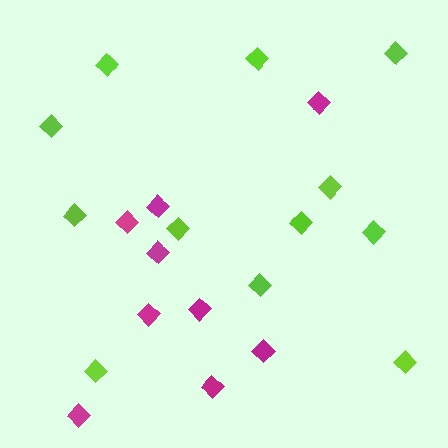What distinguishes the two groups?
There are 2 groups: one group of lime diamonds (12) and one group of magenta diamonds (9).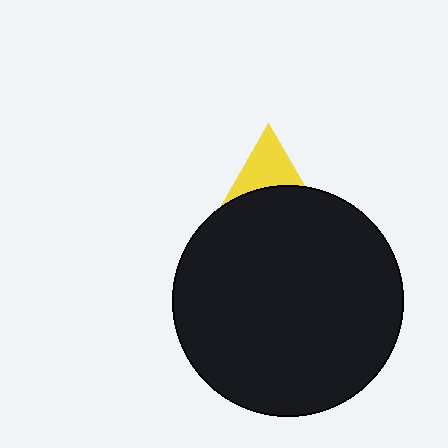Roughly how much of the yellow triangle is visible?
A small part of it is visible (roughly 35%).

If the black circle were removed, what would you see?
You would see the complete yellow triangle.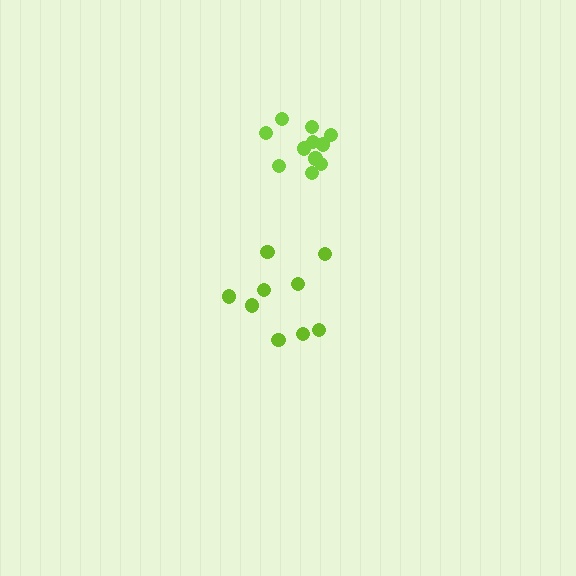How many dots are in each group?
Group 1: 11 dots, Group 2: 9 dots (20 total).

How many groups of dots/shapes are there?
There are 2 groups.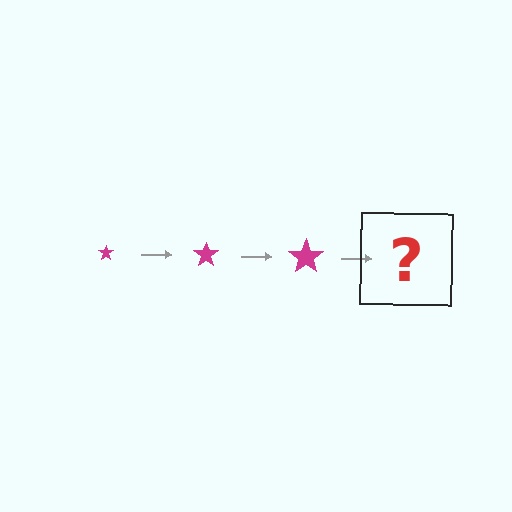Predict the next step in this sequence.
The next step is a magenta star, larger than the previous one.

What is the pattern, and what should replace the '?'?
The pattern is that the star gets progressively larger each step. The '?' should be a magenta star, larger than the previous one.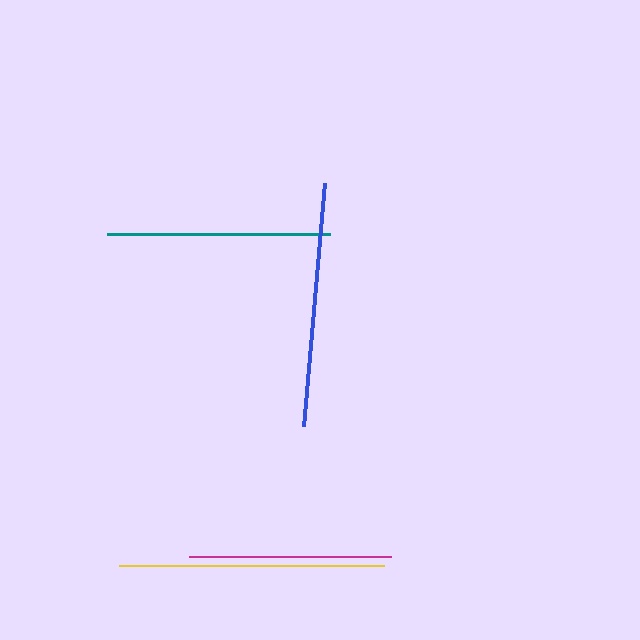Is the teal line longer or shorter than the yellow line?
The yellow line is longer than the teal line.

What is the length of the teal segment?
The teal segment is approximately 223 pixels long.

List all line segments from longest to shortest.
From longest to shortest: yellow, blue, teal, magenta.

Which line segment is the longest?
The yellow line is the longest at approximately 264 pixels.